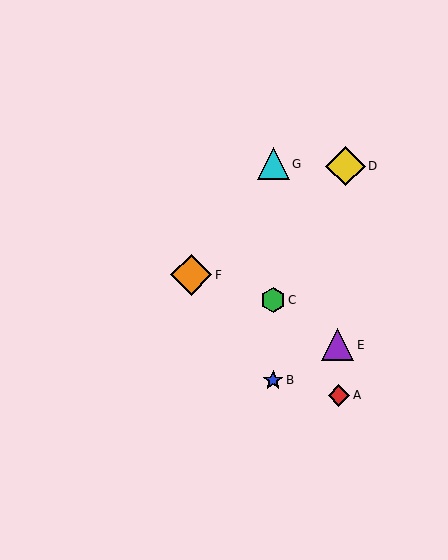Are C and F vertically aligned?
No, C is at x≈273 and F is at x≈191.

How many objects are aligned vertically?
3 objects (B, C, G) are aligned vertically.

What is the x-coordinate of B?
Object B is at x≈273.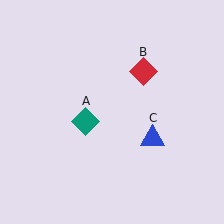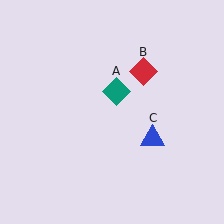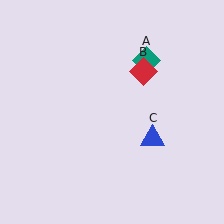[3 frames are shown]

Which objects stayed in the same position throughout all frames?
Red diamond (object B) and blue triangle (object C) remained stationary.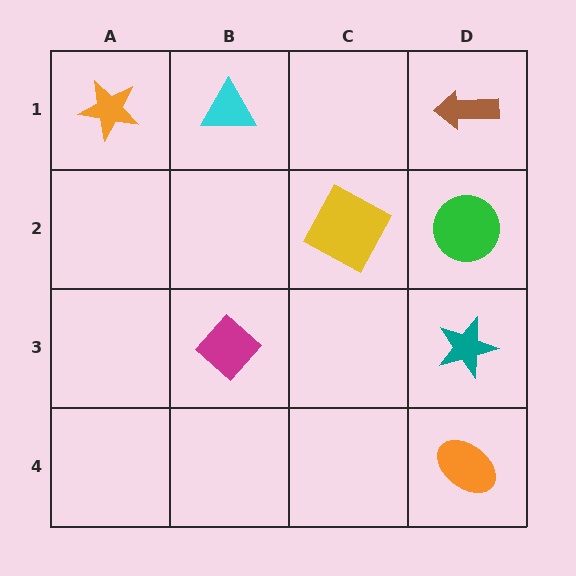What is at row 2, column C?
A yellow square.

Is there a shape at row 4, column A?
No, that cell is empty.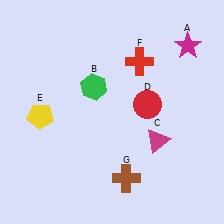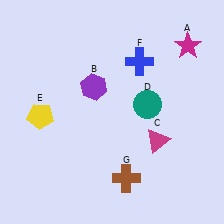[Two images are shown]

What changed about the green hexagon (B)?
In Image 1, B is green. In Image 2, it changed to purple.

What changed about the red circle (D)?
In Image 1, D is red. In Image 2, it changed to teal.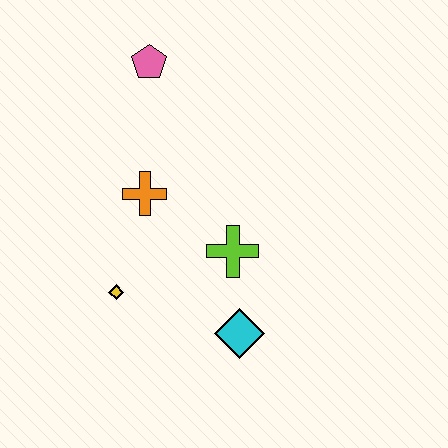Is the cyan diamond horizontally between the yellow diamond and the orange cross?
No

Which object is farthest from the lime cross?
The pink pentagon is farthest from the lime cross.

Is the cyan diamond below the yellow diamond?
Yes